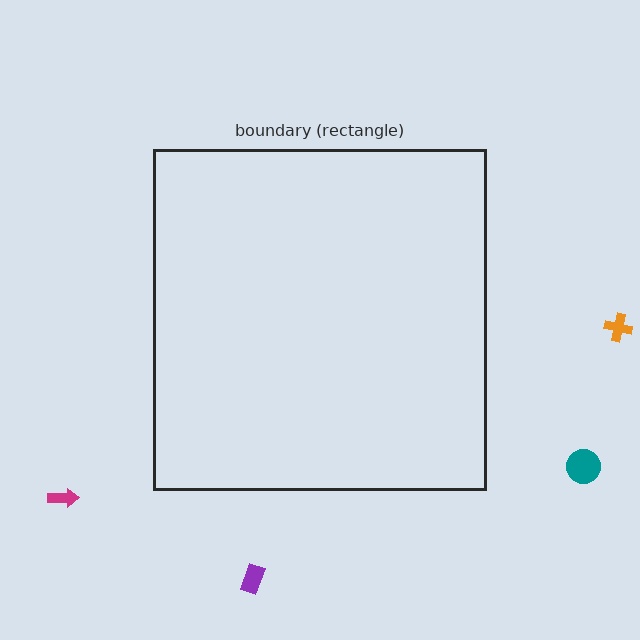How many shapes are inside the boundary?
0 inside, 4 outside.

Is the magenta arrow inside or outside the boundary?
Outside.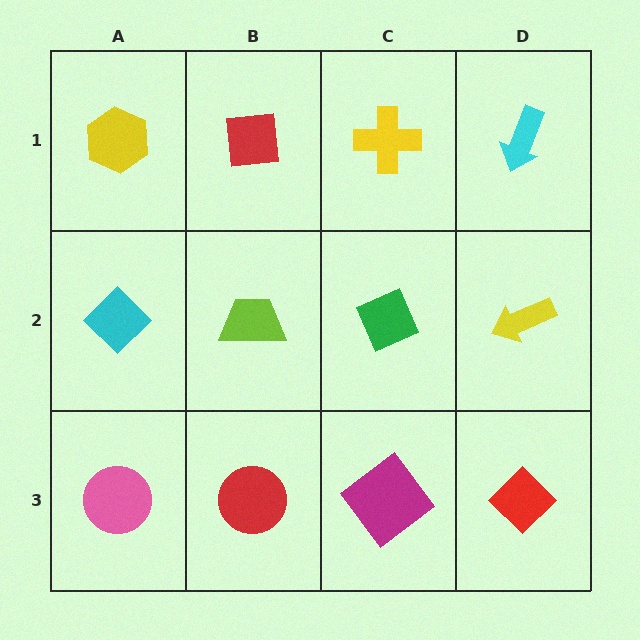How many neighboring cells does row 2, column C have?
4.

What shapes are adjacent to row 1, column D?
A yellow arrow (row 2, column D), a yellow cross (row 1, column C).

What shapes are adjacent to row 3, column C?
A green diamond (row 2, column C), a red circle (row 3, column B), a red diamond (row 3, column D).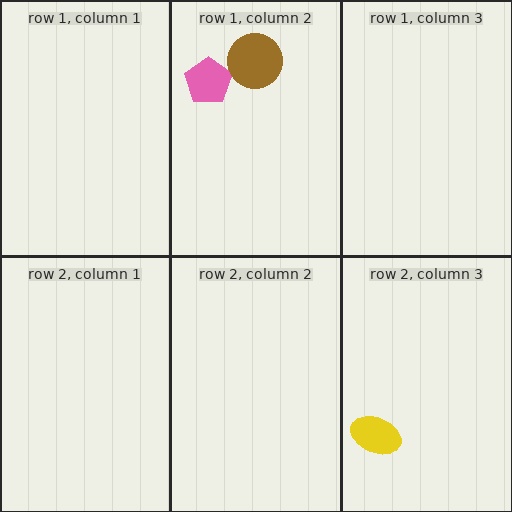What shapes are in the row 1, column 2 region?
The pink pentagon, the brown circle.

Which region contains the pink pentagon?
The row 1, column 2 region.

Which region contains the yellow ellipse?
The row 2, column 3 region.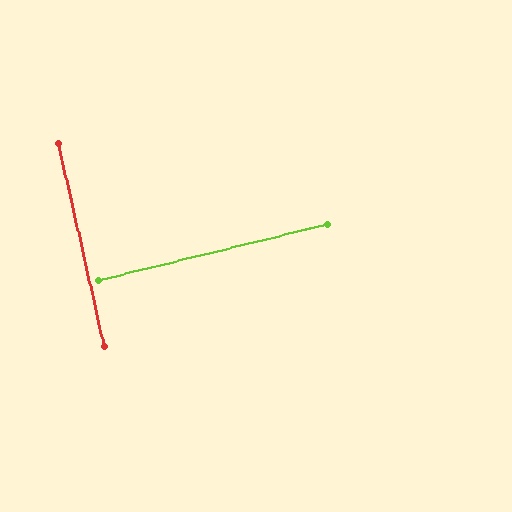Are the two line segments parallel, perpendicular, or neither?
Perpendicular — they meet at approximately 89°.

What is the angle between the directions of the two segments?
Approximately 89 degrees.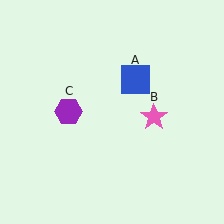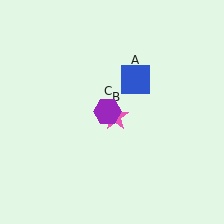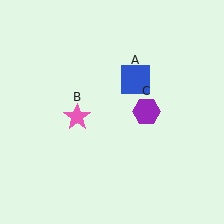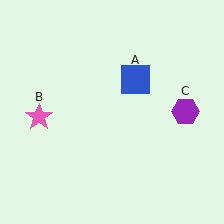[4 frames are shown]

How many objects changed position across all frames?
2 objects changed position: pink star (object B), purple hexagon (object C).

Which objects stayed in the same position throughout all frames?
Blue square (object A) remained stationary.